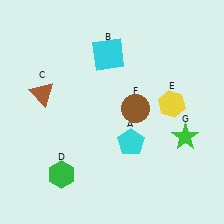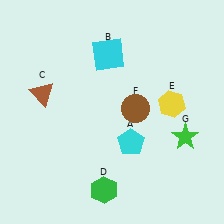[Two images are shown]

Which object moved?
The green hexagon (D) moved right.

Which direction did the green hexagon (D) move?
The green hexagon (D) moved right.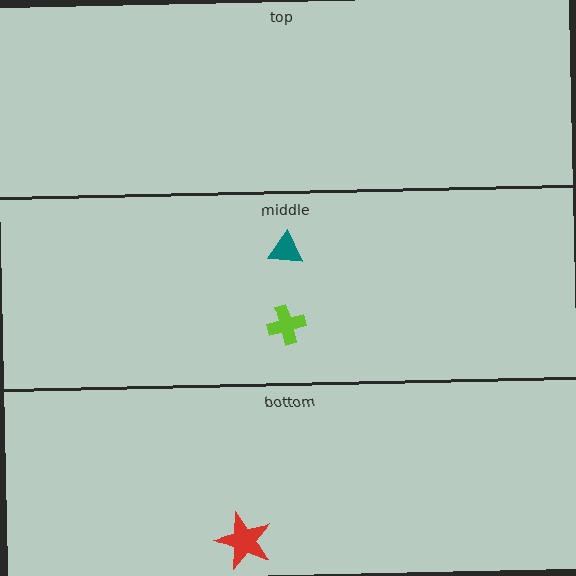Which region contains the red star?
The bottom region.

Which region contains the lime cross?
The middle region.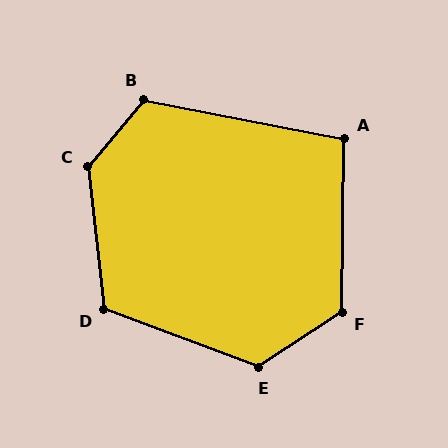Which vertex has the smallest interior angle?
A, at approximately 100 degrees.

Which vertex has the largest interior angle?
C, at approximately 134 degrees.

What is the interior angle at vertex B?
Approximately 119 degrees (obtuse).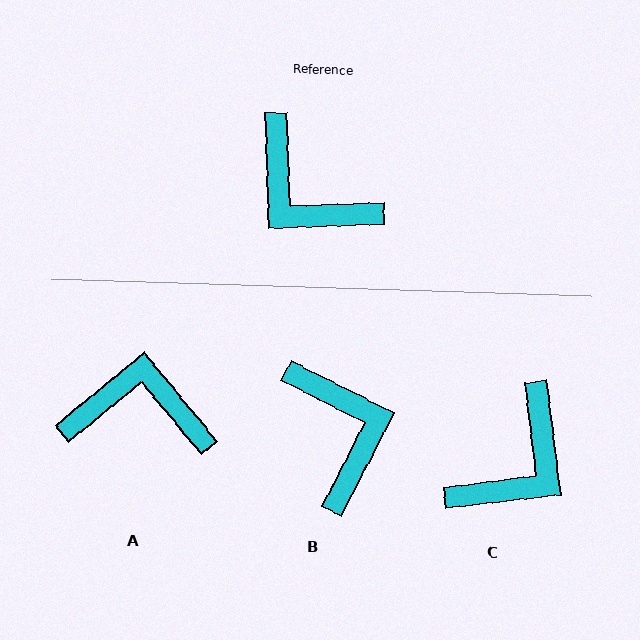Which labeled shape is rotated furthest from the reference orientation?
B, about 151 degrees away.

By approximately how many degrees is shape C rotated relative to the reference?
Approximately 95 degrees counter-clockwise.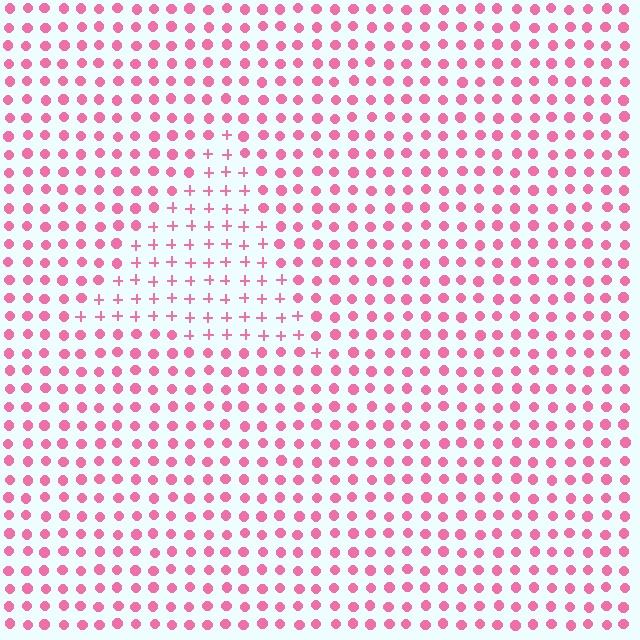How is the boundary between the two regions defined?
The boundary is defined by a change in element shape: plus signs inside vs. circles outside. All elements share the same color and spacing.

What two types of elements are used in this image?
The image uses plus signs inside the triangle region and circles outside it.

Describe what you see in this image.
The image is filled with small pink elements arranged in a uniform grid. A triangle-shaped region contains plus signs, while the surrounding area contains circles. The boundary is defined purely by the change in element shape.